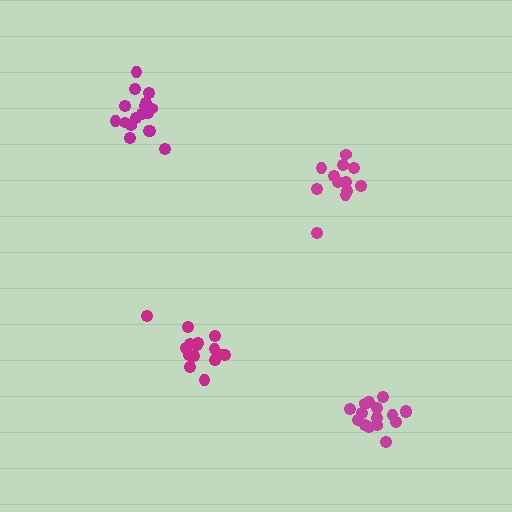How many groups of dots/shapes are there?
There are 4 groups.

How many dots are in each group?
Group 1: 12 dots, Group 2: 17 dots, Group 3: 15 dots, Group 4: 17 dots (61 total).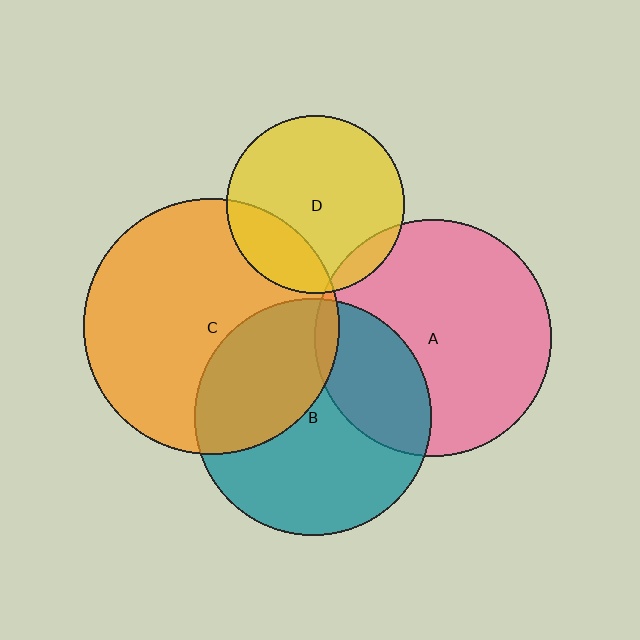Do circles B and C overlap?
Yes.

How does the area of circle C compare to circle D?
Approximately 2.1 times.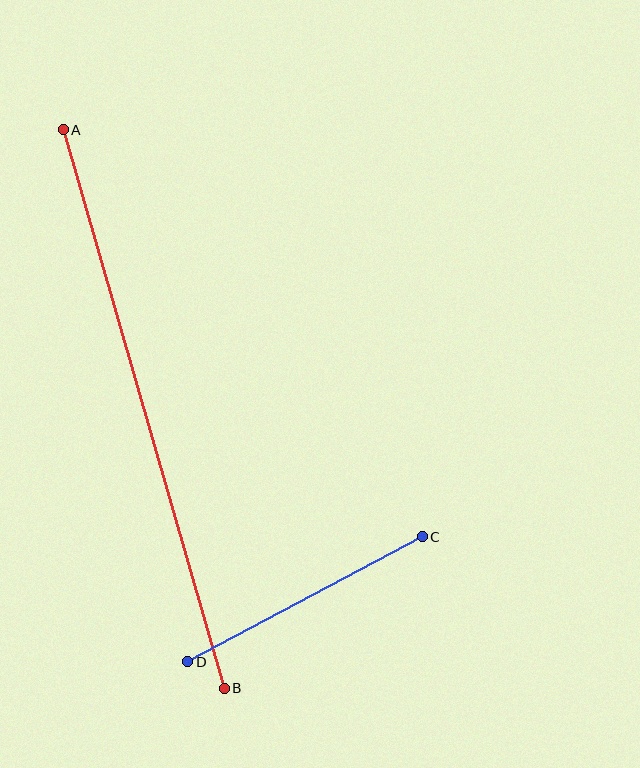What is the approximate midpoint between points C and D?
The midpoint is at approximately (305, 599) pixels.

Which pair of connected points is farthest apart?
Points A and B are farthest apart.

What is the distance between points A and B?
The distance is approximately 581 pixels.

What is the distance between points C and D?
The distance is approximately 265 pixels.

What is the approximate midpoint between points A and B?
The midpoint is at approximately (144, 409) pixels.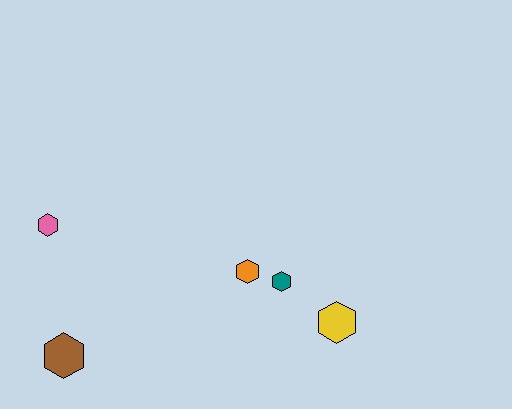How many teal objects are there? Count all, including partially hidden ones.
There is 1 teal object.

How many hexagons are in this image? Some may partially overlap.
There are 5 hexagons.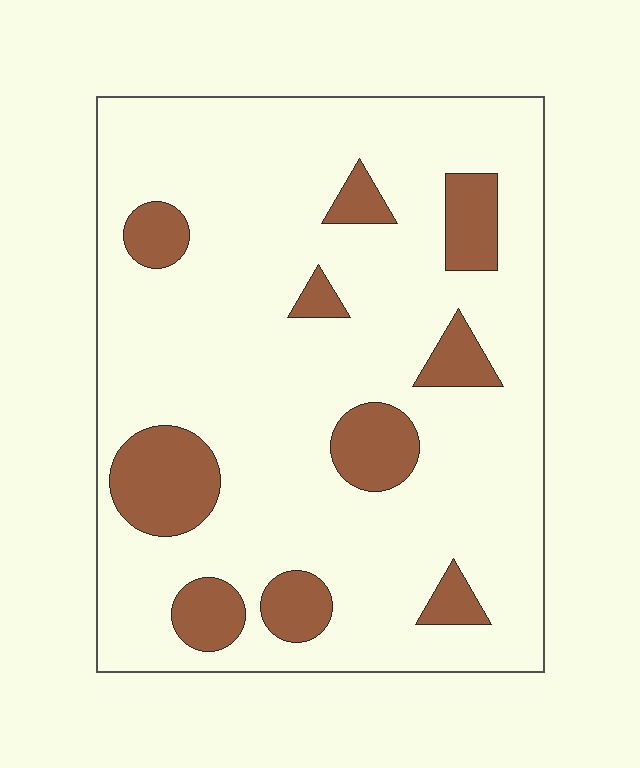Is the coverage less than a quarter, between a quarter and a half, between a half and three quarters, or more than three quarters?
Less than a quarter.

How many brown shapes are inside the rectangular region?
10.